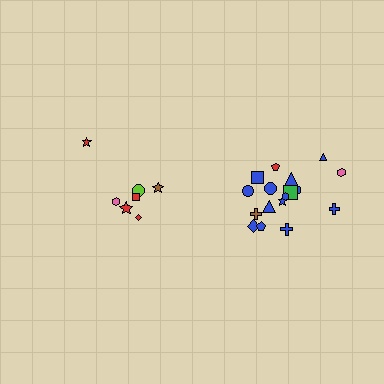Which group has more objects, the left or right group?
The right group.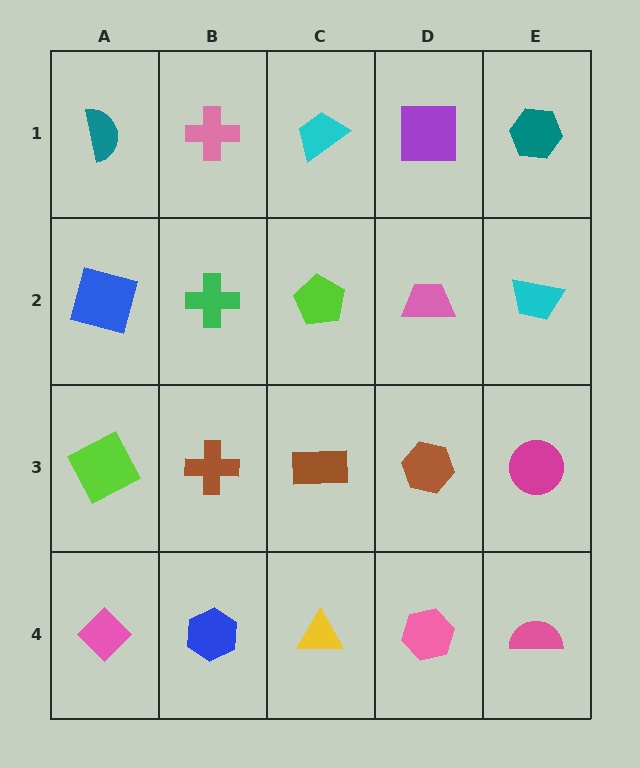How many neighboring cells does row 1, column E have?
2.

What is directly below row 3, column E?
A pink semicircle.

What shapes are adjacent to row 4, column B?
A brown cross (row 3, column B), a pink diamond (row 4, column A), a yellow triangle (row 4, column C).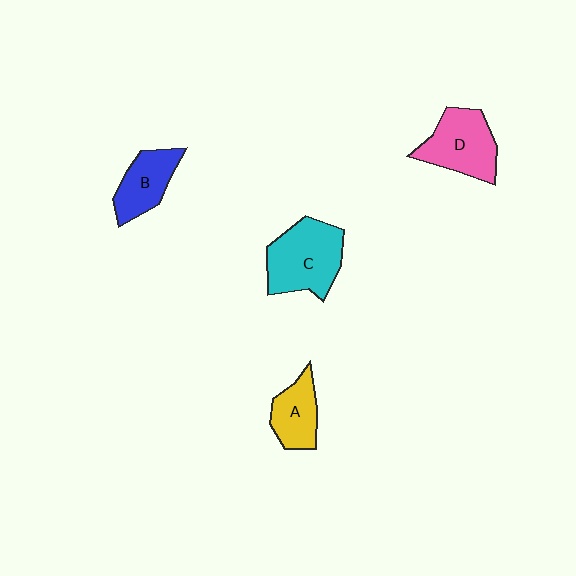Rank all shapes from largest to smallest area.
From largest to smallest: C (cyan), D (pink), B (blue), A (yellow).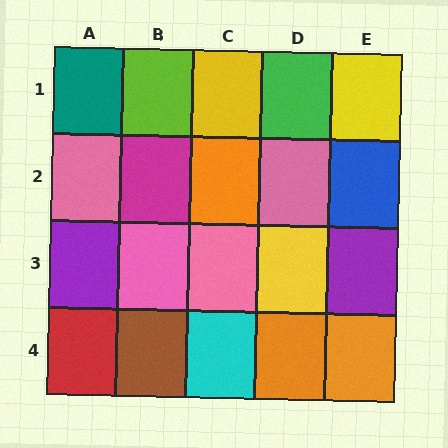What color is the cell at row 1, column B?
Lime.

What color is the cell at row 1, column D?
Green.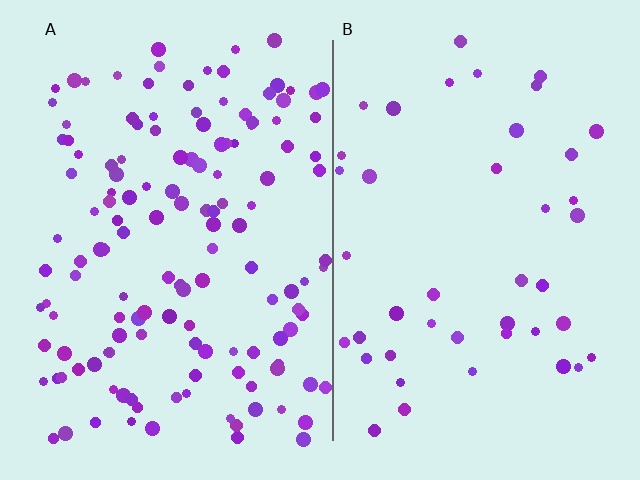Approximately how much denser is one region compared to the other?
Approximately 3.2× — region A over region B.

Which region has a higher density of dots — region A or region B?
A (the left).